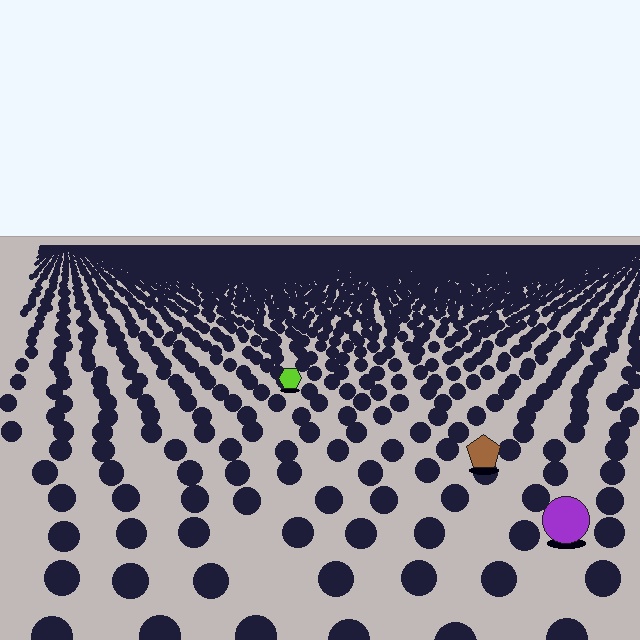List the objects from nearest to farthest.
From nearest to farthest: the purple circle, the brown pentagon, the lime hexagon.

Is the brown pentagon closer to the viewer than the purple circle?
No. The purple circle is closer — you can tell from the texture gradient: the ground texture is coarser near it.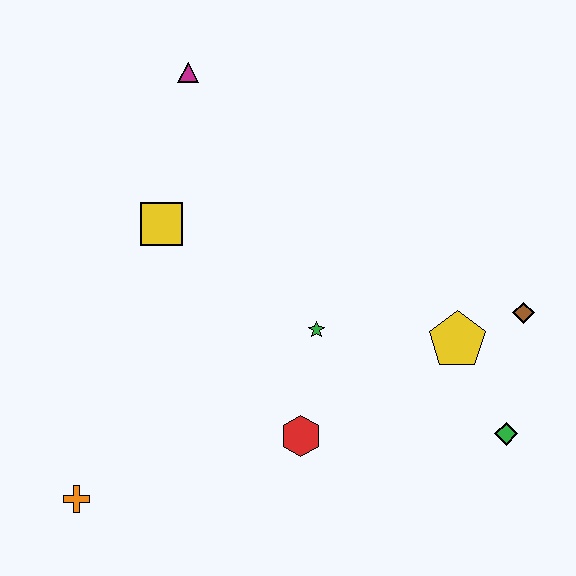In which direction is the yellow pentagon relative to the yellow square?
The yellow pentagon is to the right of the yellow square.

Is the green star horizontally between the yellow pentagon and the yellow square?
Yes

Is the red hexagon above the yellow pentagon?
No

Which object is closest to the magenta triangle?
The yellow square is closest to the magenta triangle.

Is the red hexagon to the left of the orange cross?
No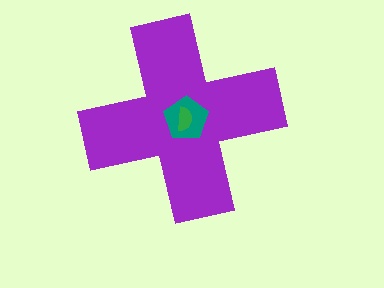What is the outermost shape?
The purple cross.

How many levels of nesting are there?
3.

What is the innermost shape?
The green semicircle.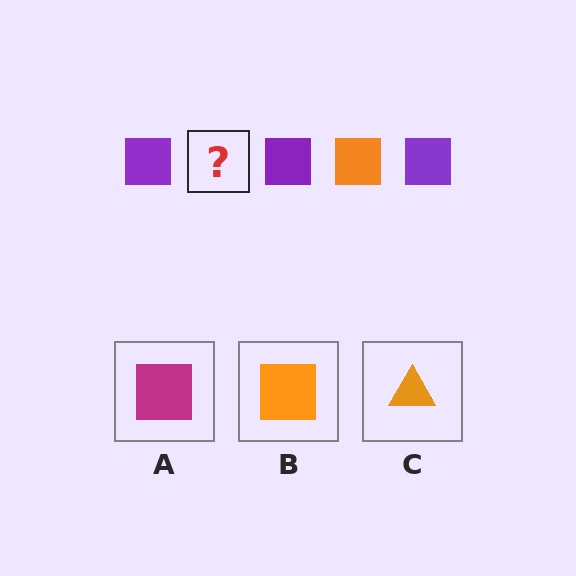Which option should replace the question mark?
Option B.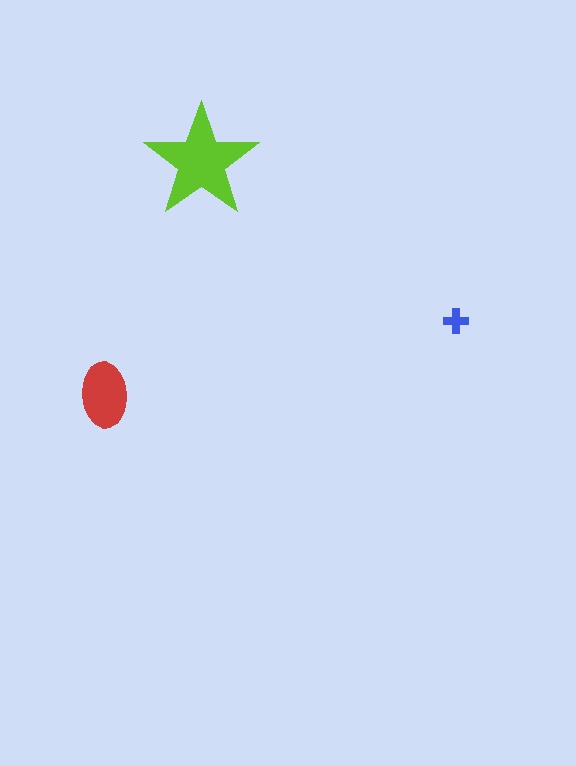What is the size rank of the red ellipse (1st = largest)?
2nd.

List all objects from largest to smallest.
The lime star, the red ellipse, the blue cross.